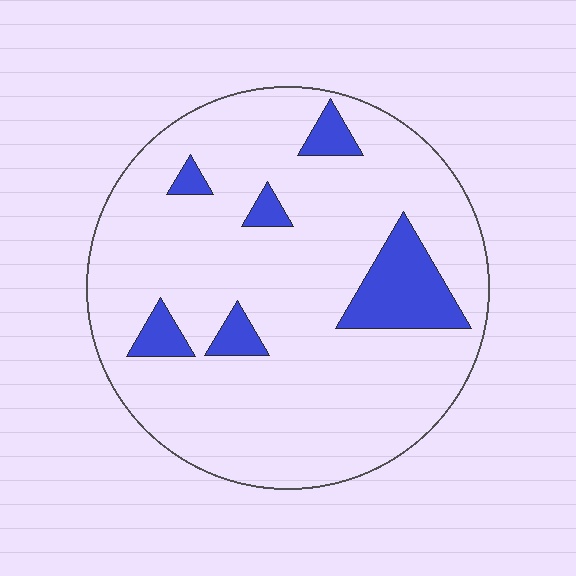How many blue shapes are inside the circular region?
6.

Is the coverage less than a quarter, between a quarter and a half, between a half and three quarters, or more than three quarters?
Less than a quarter.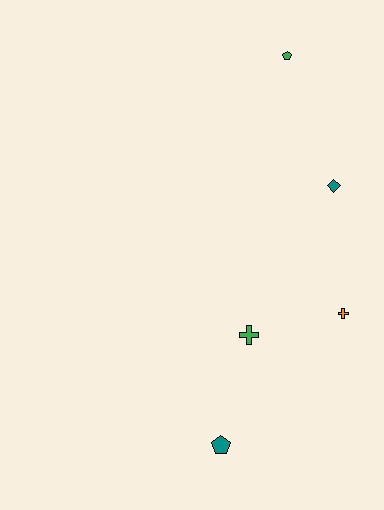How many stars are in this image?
There are no stars.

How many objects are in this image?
There are 5 objects.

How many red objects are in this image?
There are no red objects.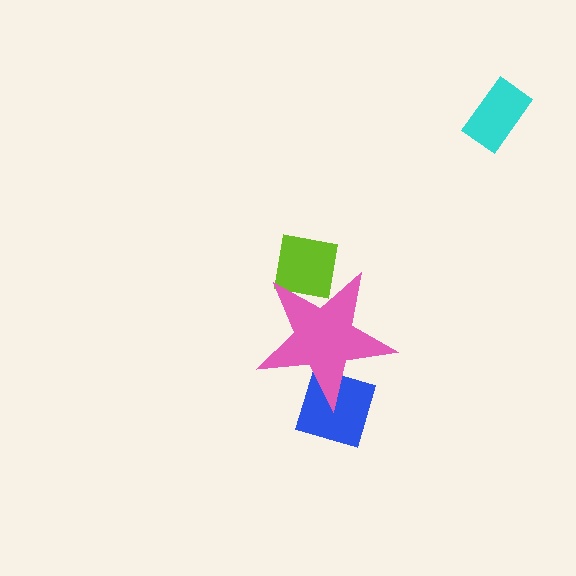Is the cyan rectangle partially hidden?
No, the cyan rectangle is fully visible.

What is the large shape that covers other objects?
A pink star.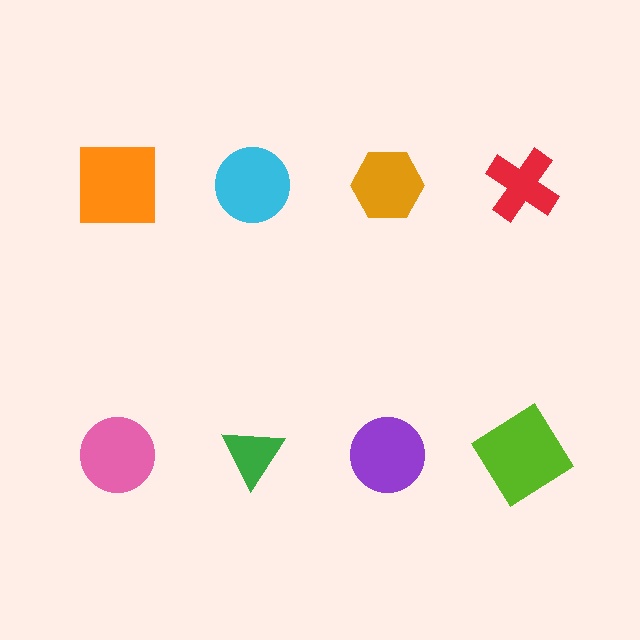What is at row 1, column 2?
A cyan circle.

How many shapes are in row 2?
4 shapes.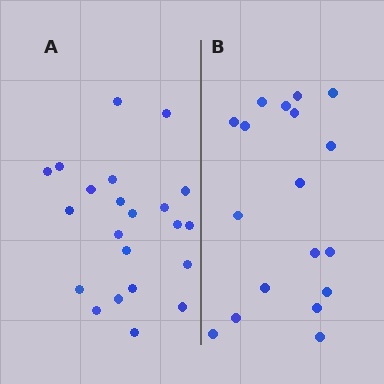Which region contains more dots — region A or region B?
Region A (the left region) has more dots.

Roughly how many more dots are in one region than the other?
Region A has about 4 more dots than region B.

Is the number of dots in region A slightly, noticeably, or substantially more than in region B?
Region A has only slightly more — the two regions are fairly close. The ratio is roughly 1.2 to 1.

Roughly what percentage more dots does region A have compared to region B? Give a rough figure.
About 20% more.